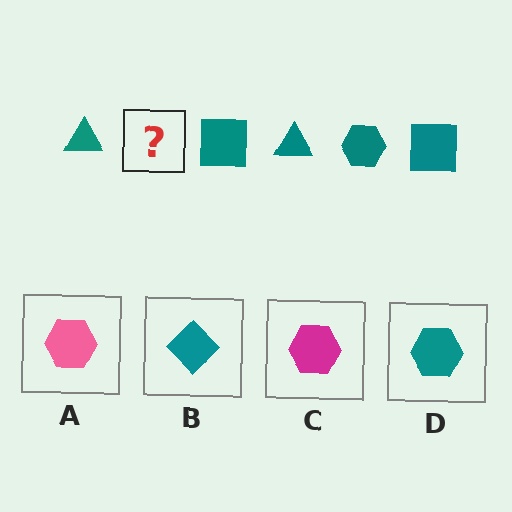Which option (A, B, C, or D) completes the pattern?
D.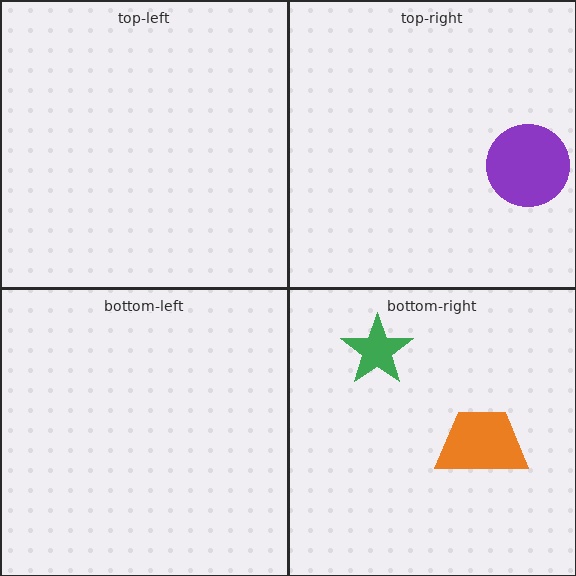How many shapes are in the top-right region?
1.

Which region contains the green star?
The bottom-right region.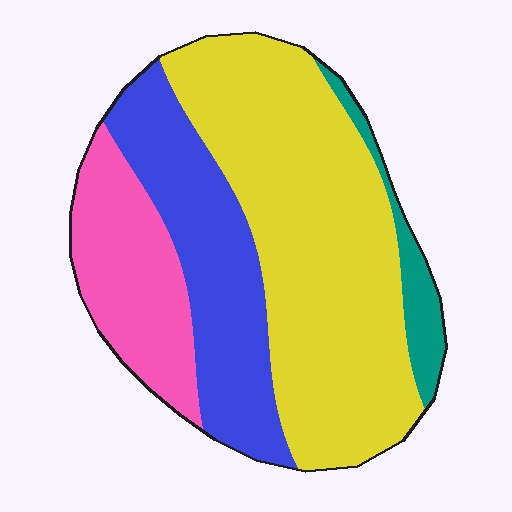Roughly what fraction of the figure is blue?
Blue takes up about one quarter (1/4) of the figure.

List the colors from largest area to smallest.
From largest to smallest: yellow, blue, pink, teal.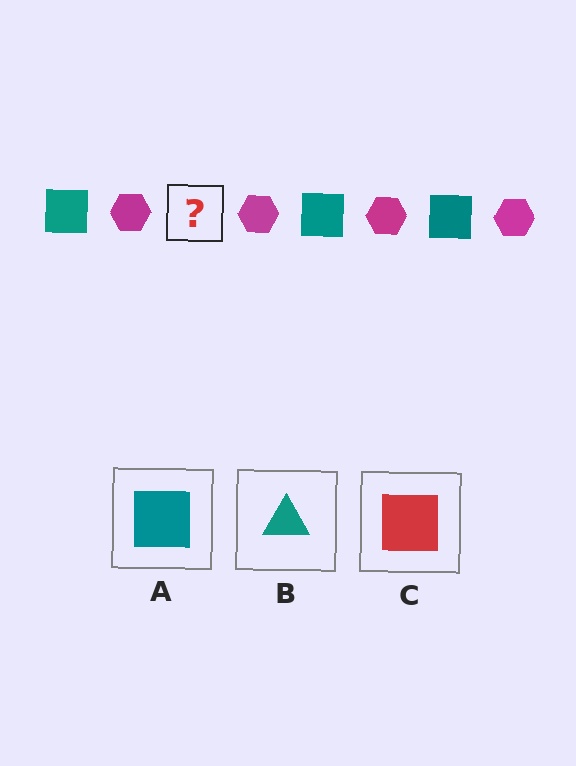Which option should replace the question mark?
Option A.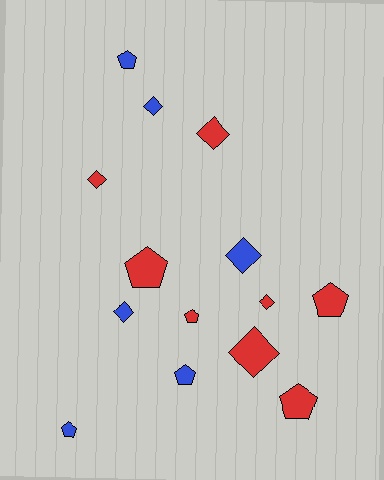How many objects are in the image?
There are 14 objects.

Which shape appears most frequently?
Pentagon, with 7 objects.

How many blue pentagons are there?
There are 3 blue pentagons.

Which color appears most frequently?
Red, with 8 objects.